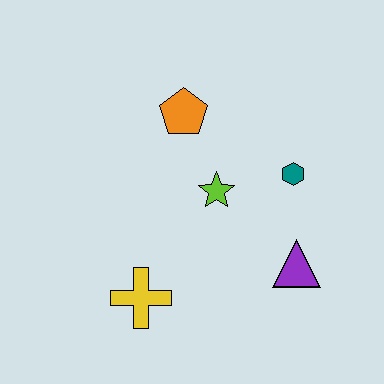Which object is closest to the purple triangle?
The teal hexagon is closest to the purple triangle.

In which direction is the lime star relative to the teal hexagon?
The lime star is to the left of the teal hexagon.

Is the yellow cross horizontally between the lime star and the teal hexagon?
No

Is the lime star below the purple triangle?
No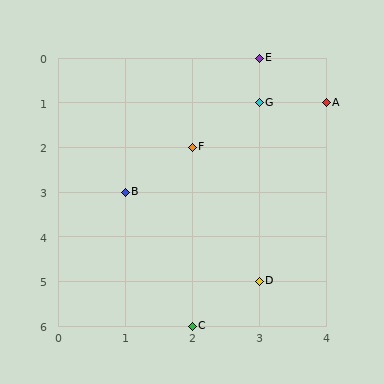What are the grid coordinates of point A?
Point A is at grid coordinates (4, 1).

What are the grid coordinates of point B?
Point B is at grid coordinates (1, 3).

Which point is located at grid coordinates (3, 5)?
Point D is at (3, 5).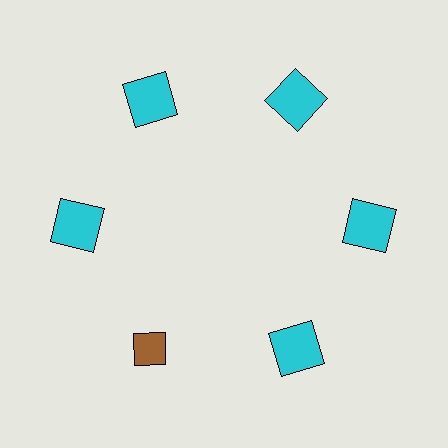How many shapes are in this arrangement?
There are 6 shapes arranged in a ring pattern.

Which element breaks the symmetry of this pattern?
The brown diamond at roughly the 7 o'clock position breaks the symmetry. All other shapes are cyan squares.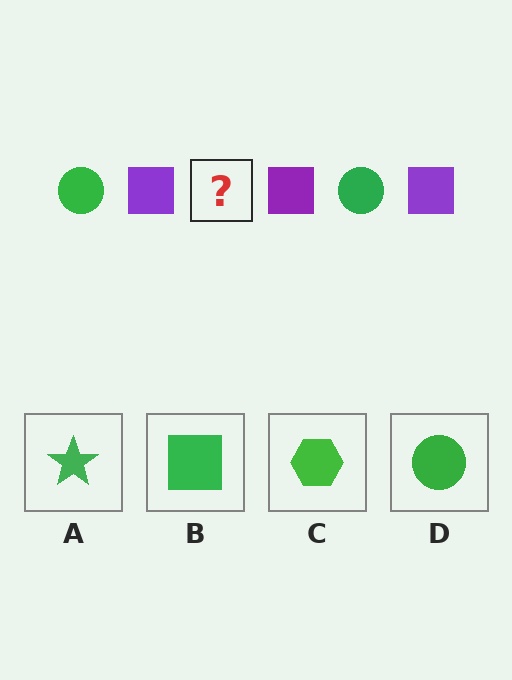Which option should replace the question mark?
Option D.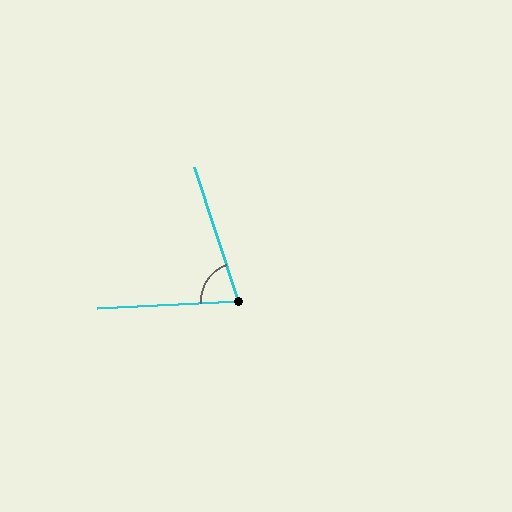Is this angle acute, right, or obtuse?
It is acute.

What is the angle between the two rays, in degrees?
Approximately 75 degrees.